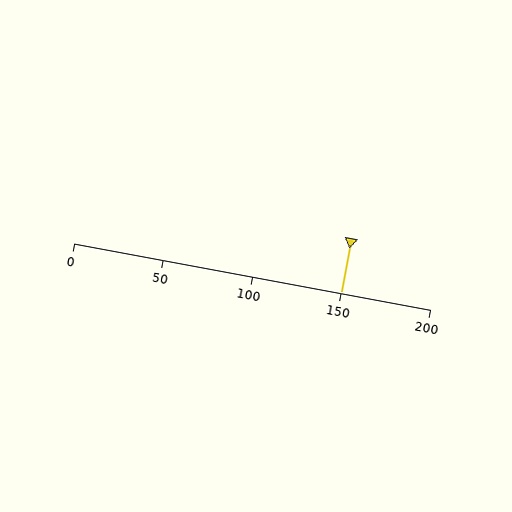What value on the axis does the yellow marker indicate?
The marker indicates approximately 150.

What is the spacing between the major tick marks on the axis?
The major ticks are spaced 50 apart.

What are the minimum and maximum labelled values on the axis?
The axis runs from 0 to 200.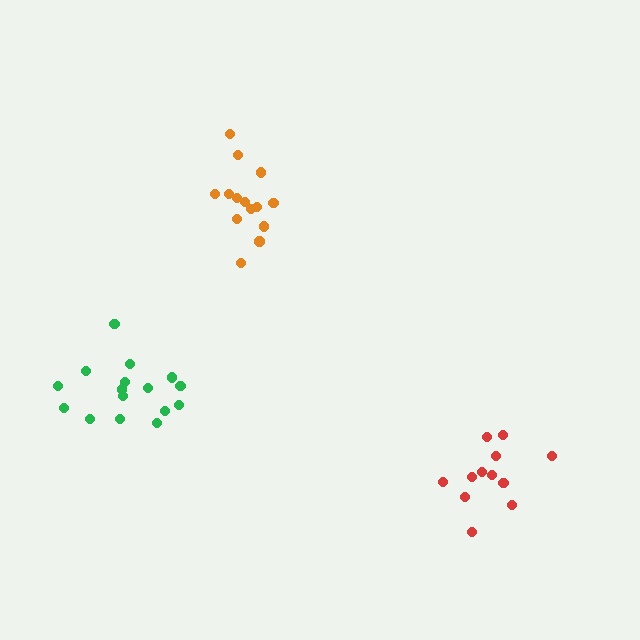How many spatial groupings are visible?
There are 3 spatial groupings.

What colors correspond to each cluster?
The clusters are colored: green, red, orange.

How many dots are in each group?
Group 1: 16 dots, Group 2: 12 dots, Group 3: 14 dots (42 total).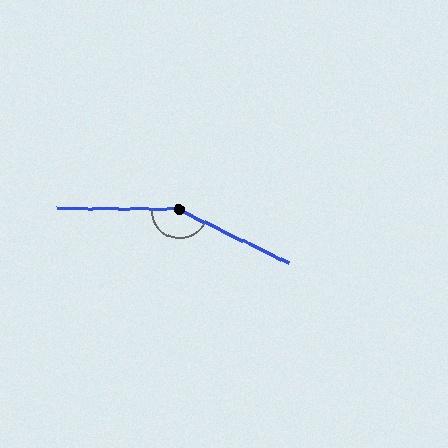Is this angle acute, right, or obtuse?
It is obtuse.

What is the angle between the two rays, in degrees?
Approximately 155 degrees.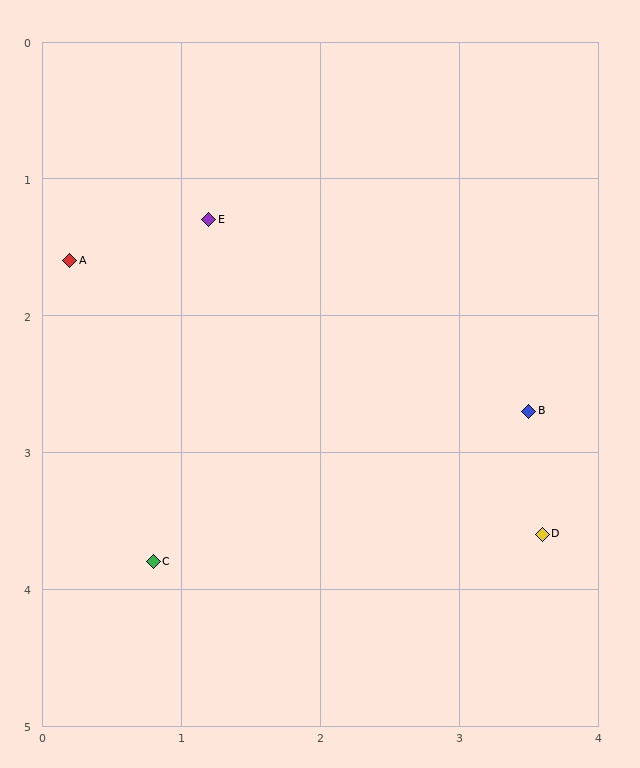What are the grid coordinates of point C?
Point C is at approximately (0.8, 3.8).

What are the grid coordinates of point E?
Point E is at approximately (1.2, 1.3).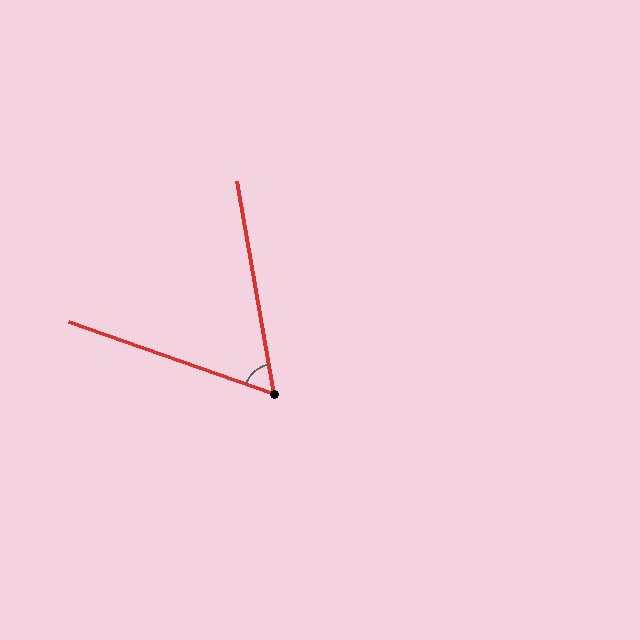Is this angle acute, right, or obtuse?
It is acute.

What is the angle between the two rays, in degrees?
Approximately 61 degrees.